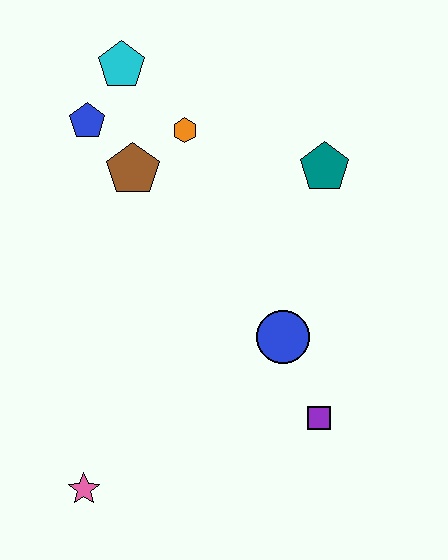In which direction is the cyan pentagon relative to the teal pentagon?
The cyan pentagon is to the left of the teal pentagon.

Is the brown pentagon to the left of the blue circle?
Yes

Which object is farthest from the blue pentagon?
The purple square is farthest from the blue pentagon.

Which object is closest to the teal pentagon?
The orange hexagon is closest to the teal pentagon.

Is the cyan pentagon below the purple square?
No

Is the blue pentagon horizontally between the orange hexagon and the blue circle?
No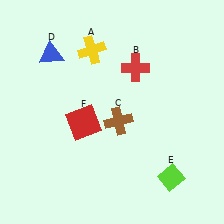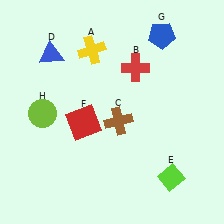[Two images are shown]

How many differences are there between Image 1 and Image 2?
There are 2 differences between the two images.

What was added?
A blue pentagon (G), a lime circle (H) were added in Image 2.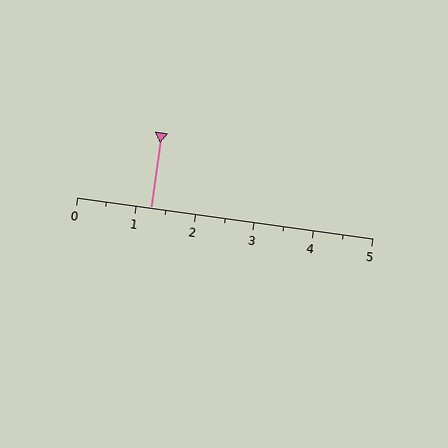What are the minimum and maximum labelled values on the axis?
The axis runs from 0 to 5.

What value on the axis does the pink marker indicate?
The marker indicates approximately 1.2.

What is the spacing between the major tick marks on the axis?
The major ticks are spaced 1 apart.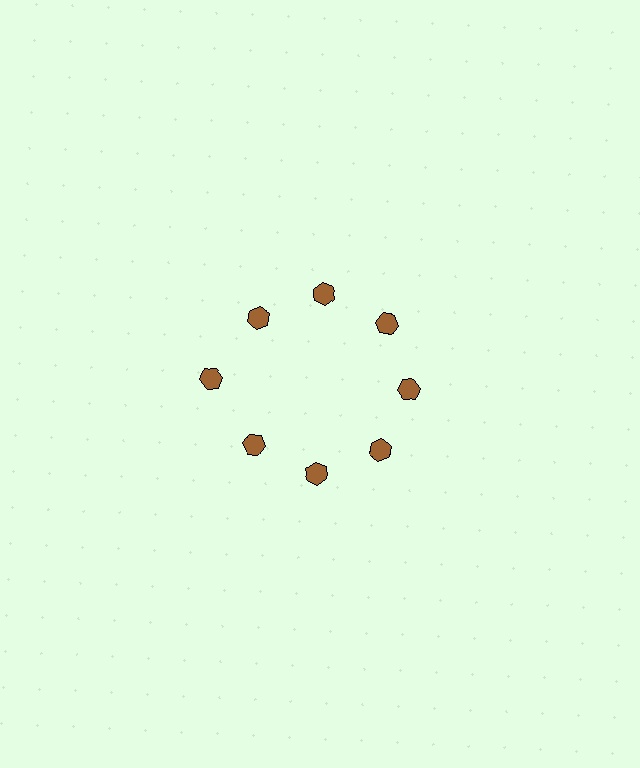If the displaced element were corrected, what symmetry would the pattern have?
It would have 8-fold rotational symmetry — the pattern would map onto itself every 45 degrees.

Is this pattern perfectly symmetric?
No. The 8 brown hexagons are arranged in a ring, but one element near the 9 o'clock position is pushed outward from the center, breaking the 8-fold rotational symmetry.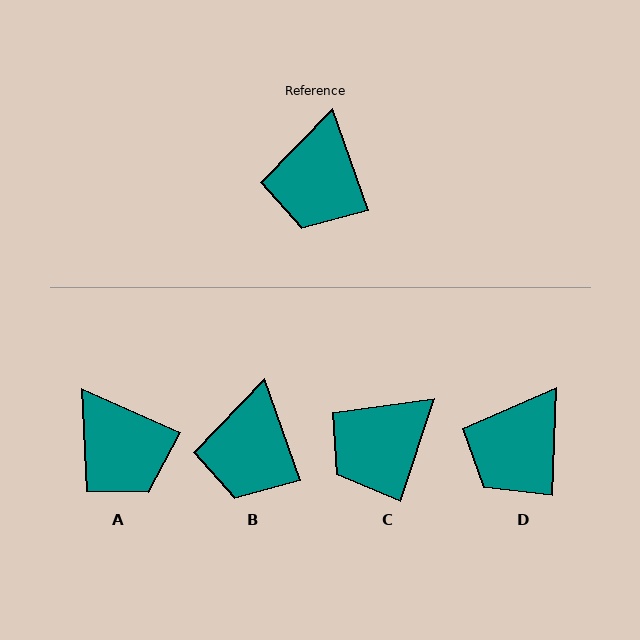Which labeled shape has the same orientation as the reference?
B.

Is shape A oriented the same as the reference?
No, it is off by about 47 degrees.